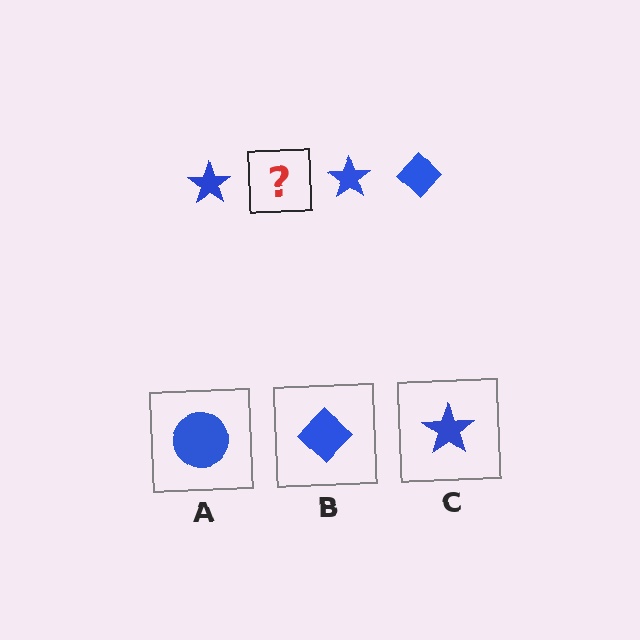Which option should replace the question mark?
Option B.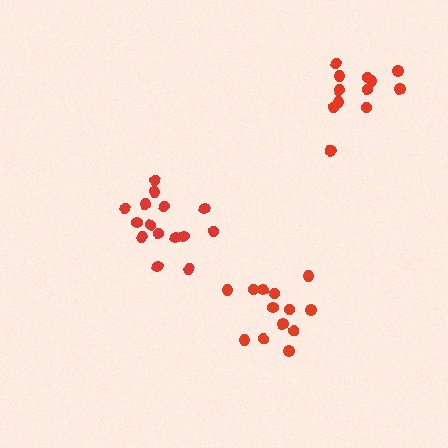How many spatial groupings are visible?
There are 3 spatial groupings.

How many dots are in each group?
Group 1: 15 dots, Group 2: 12 dots, Group 3: 13 dots (40 total).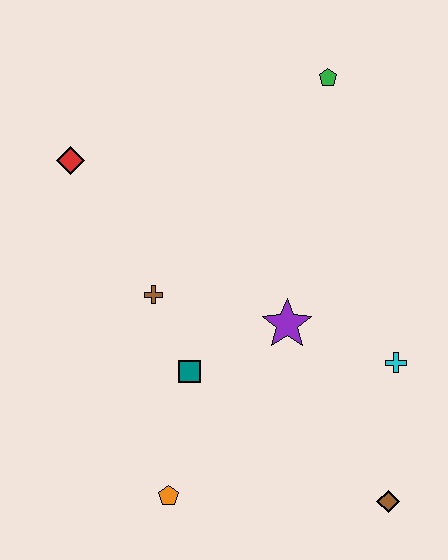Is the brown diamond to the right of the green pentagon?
Yes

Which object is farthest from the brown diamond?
The red diamond is farthest from the brown diamond.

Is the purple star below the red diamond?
Yes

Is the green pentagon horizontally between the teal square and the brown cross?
No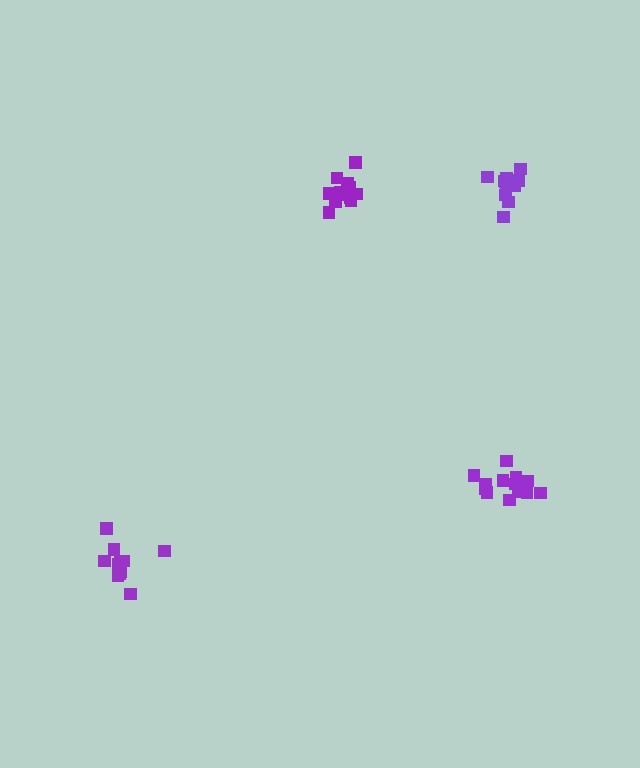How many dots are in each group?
Group 1: 13 dots, Group 2: 11 dots, Group 3: 15 dots, Group 4: 12 dots (51 total).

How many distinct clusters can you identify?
There are 4 distinct clusters.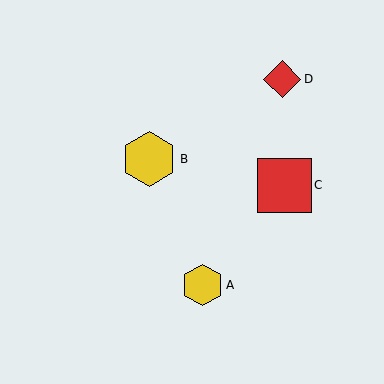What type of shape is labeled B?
Shape B is a yellow hexagon.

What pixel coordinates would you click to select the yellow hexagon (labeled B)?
Click at (149, 159) to select the yellow hexagon B.